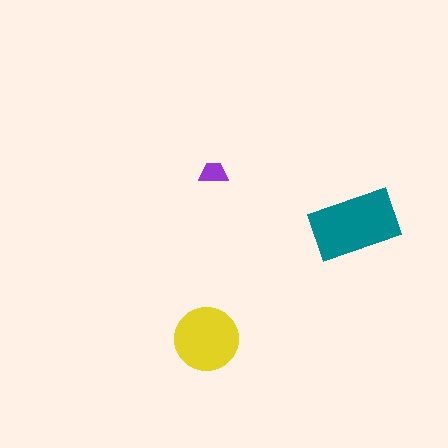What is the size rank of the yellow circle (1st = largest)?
2nd.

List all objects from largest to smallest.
The teal rectangle, the yellow circle, the purple trapezoid.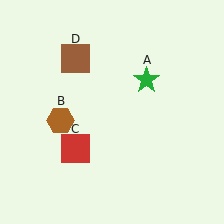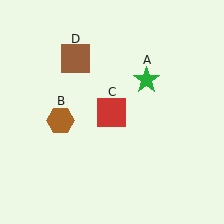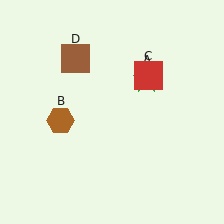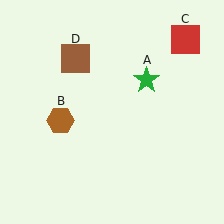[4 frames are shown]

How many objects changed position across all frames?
1 object changed position: red square (object C).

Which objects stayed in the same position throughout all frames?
Green star (object A) and brown hexagon (object B) and brown square (object D) remained stationary.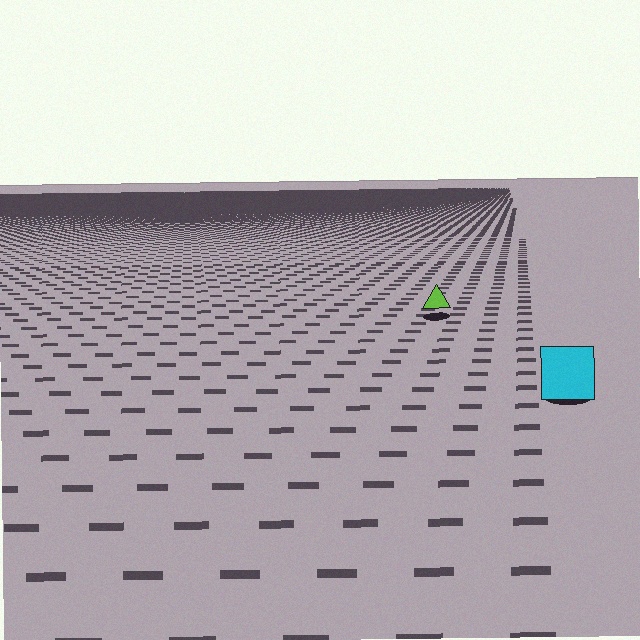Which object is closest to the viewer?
The cyan square is closest. The texture marks near it are larger and more spread out.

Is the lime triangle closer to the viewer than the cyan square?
No. The cyan square is closer — you can tell from the texture gradient: the ground texture is coarser near it.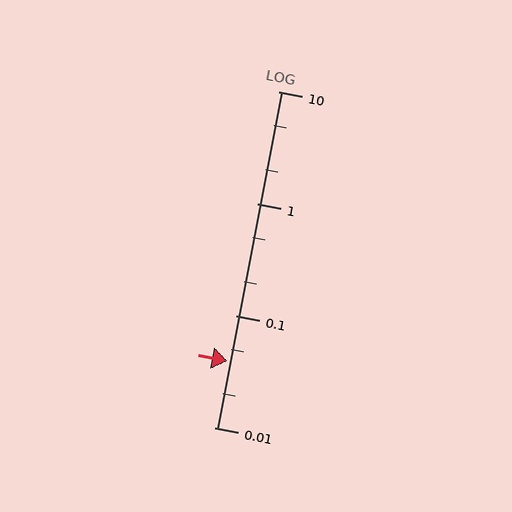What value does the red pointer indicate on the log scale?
The pointer indicates approximately 0.039.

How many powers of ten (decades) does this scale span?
The scale spans 3 decades, from 0.01 to 10.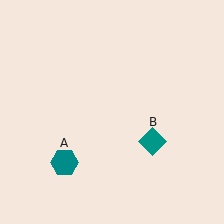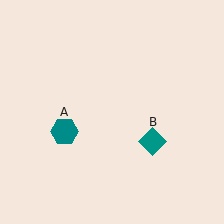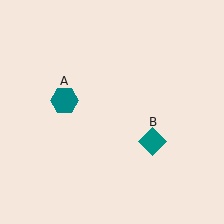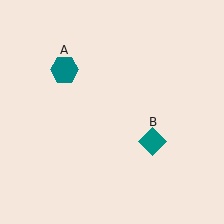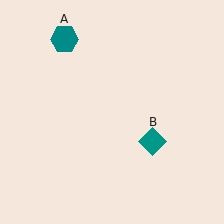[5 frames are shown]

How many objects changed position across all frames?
1 object changed position: teal hexagon (object A).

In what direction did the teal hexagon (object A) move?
The teal hexagon (object A) moved up.